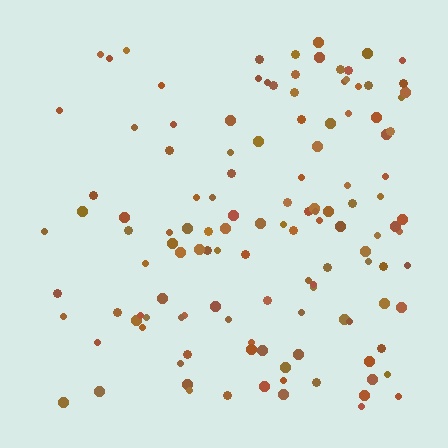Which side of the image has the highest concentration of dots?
The right.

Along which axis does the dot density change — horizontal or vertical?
Horizontal.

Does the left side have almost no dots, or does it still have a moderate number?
Still a moderate number, just noticeably fewer than the right.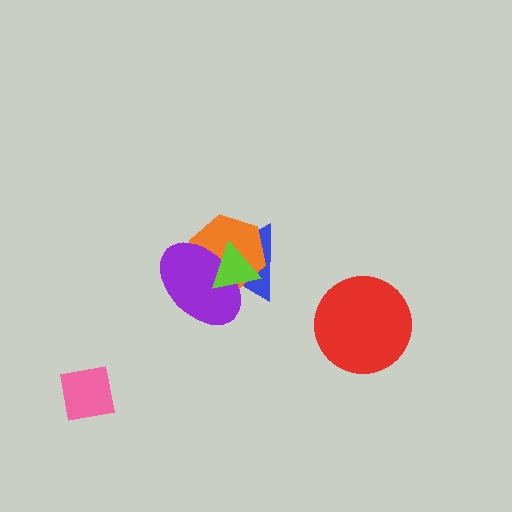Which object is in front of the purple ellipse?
The lime triangle is in front of the purple ellipse.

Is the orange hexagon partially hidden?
Yes, it is partially covered by another shape.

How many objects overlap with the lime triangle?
3 objects overlap with the lime triangle.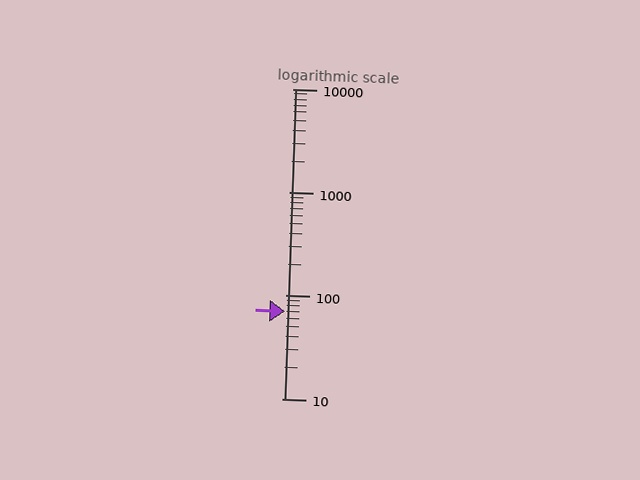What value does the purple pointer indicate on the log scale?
The pointer indicates approximately 70.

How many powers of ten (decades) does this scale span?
The scale spans 3 decades, from 10 to 10000.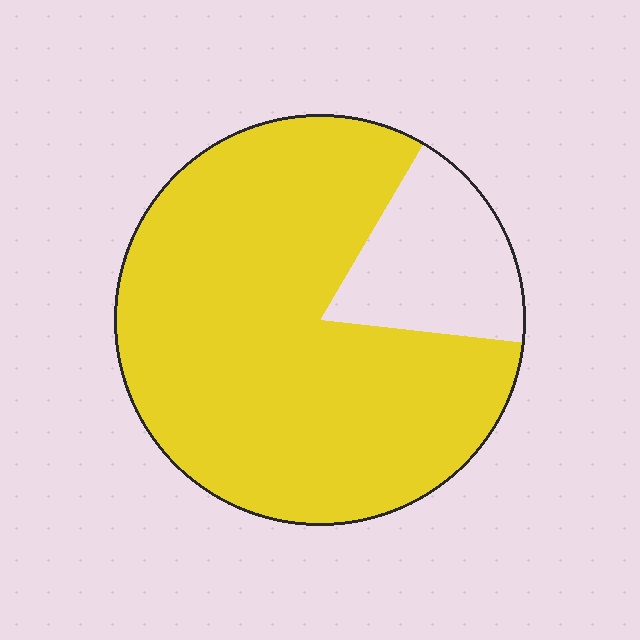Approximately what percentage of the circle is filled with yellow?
Approximately 80%.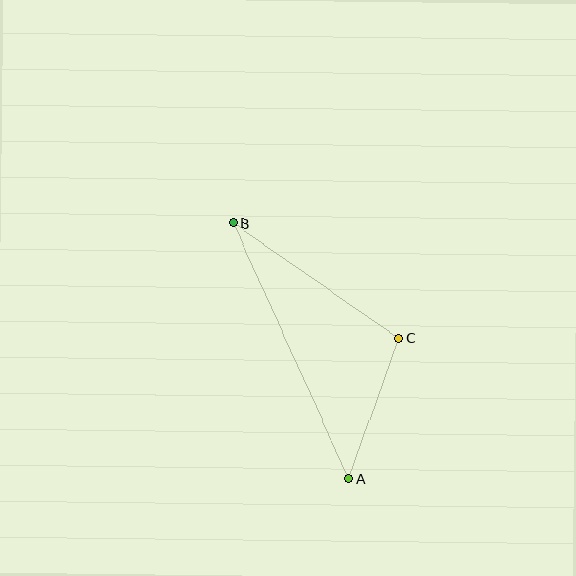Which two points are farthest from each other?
Points A and B are farthest from each other.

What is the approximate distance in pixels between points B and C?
The distance between B and C is approximately 202 pixels.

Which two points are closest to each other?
Points A and C are closest to each other.